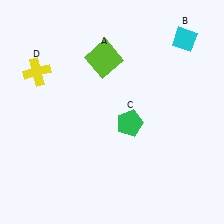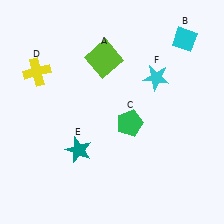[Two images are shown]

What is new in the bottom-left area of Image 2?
A teal star (E) was added in the bottom-left area of Image 2.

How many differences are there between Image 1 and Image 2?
There are 2 differences between the two images.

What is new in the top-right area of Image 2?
A cyan star (F) was added in the top-right area of Image 2.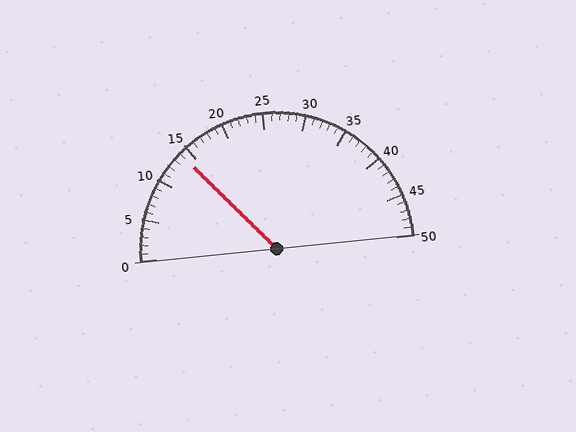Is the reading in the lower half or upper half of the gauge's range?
The reading is in the lower half of the range (0 to 50).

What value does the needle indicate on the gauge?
The needle indicates approximately 14.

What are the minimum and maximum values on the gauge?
The gauge ranges from 0 to 50.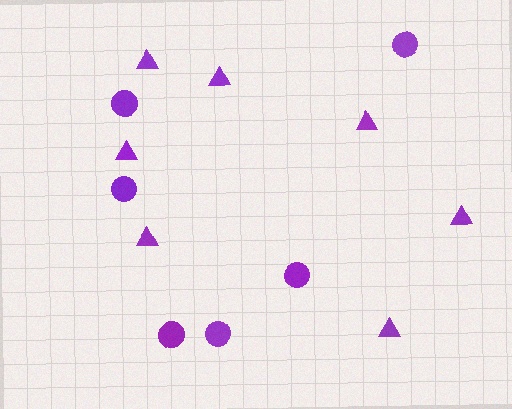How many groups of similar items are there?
There are 2 groups: one group of circles (6) and one group of triangles (7).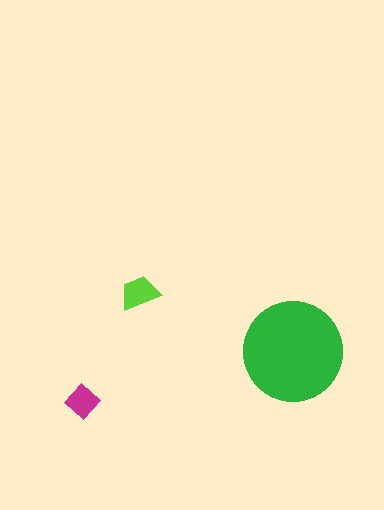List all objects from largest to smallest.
The green circle, the lime trapezoid, the magenta diamond.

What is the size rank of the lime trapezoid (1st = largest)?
2nd.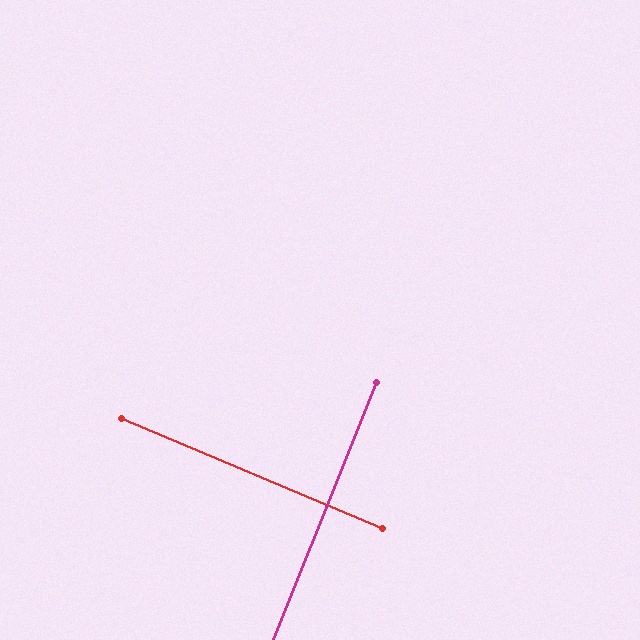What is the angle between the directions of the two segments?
Approximately 89 degrees.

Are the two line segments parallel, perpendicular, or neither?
Perpendicular — they meet at approximately 89°.